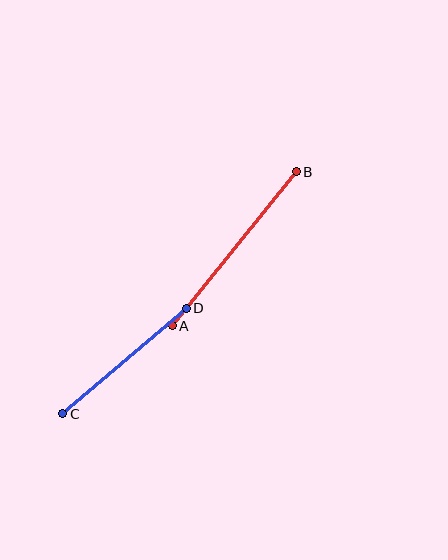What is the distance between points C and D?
The distance is approximately 163 pixels.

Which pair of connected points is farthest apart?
Points A and B are farthest apart.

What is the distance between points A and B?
The distance is approximately 198 pixels.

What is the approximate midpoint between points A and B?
The midpoint is at approximately (234, 249) pixels.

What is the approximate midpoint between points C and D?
The midpoint is at approximately (124, 361) pixels.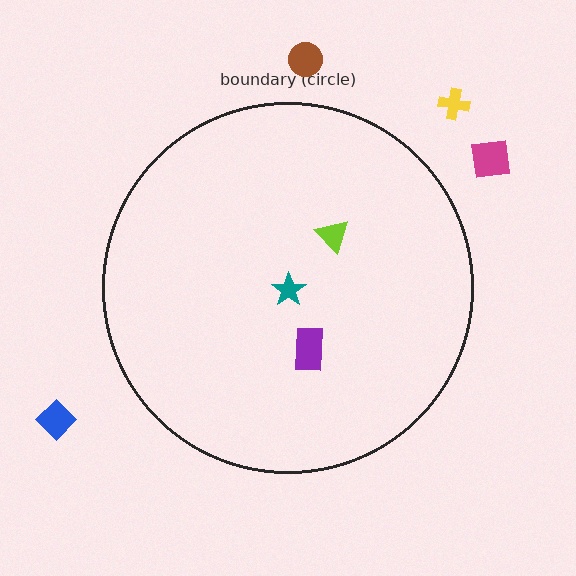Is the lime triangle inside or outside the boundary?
Inside.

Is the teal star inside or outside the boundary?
Inside.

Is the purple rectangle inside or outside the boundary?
Inside.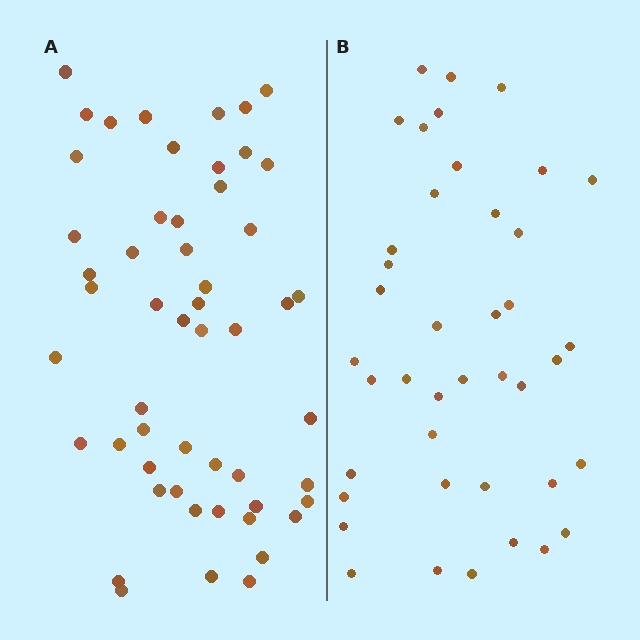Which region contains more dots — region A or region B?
Region A (the left region) has more dots.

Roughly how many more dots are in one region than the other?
Region A has roughly 12 or so more dots than region B.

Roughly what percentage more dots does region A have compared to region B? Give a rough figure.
About 30% more.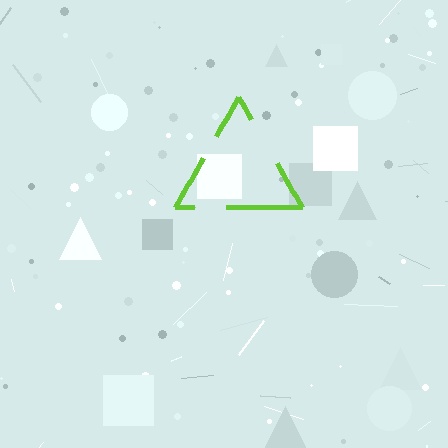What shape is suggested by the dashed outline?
The dashed outline suggests a triangle.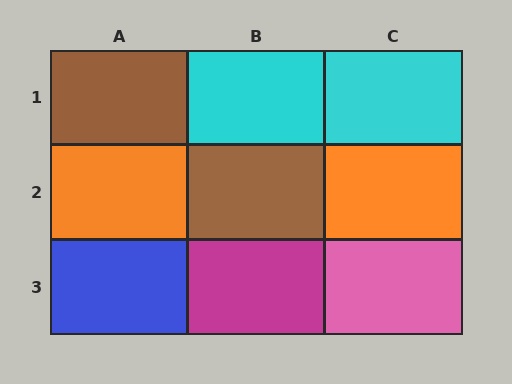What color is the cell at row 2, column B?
Brown.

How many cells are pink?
1 cell is pink.